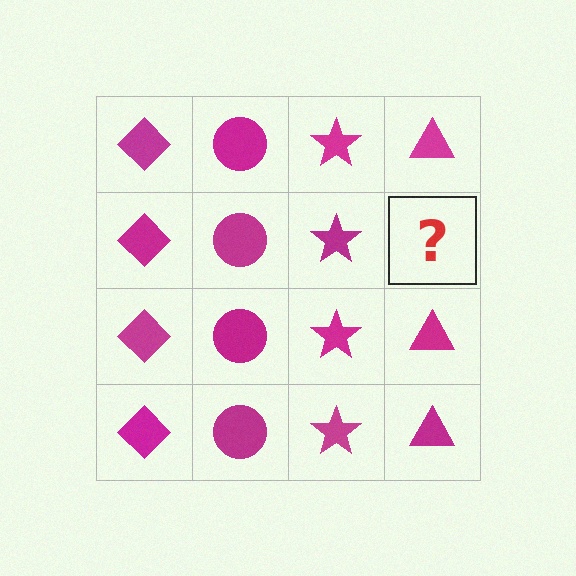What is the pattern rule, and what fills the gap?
The rule is that each column has a consistent shape. The gap should be filled with a magenta triangle.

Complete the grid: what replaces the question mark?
The question mark should be replaced with a magenta triangle.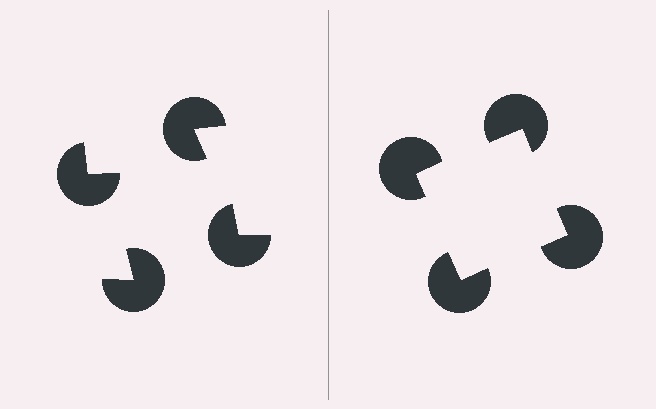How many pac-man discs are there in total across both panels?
8 — 4 on each side.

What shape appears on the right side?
An illusory square.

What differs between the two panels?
The pac-man discs are positioned identically on both sides; only the wedge orientations differ. On the right they align to a square; on the left they are misaligned.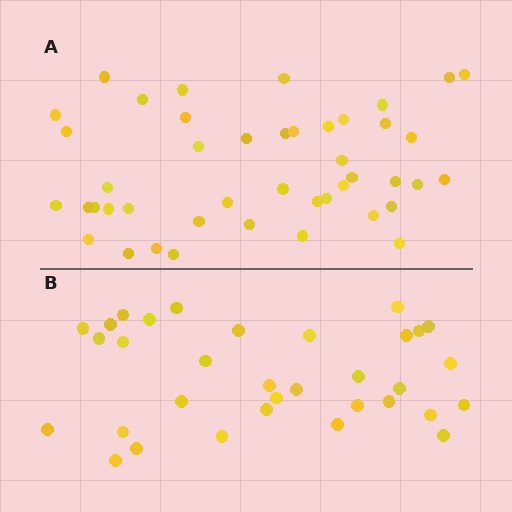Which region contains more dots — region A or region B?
Region A (the top region) has more dots.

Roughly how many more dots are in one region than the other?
Region A has roughly 12 or so more dots than region B.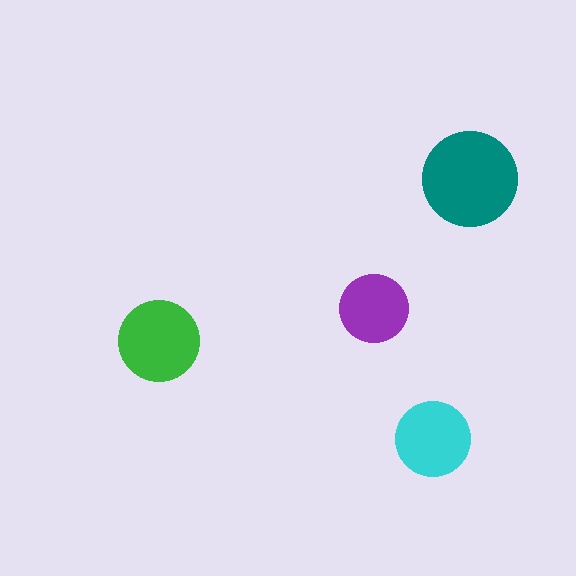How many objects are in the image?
There are 4 objects in the image.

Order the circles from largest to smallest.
the teal one, the green one, the cyan one, the purple one.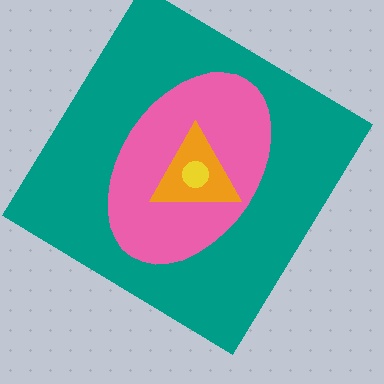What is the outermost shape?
The teal diamond.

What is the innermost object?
The yellow circle.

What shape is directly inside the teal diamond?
The pink ellipse.